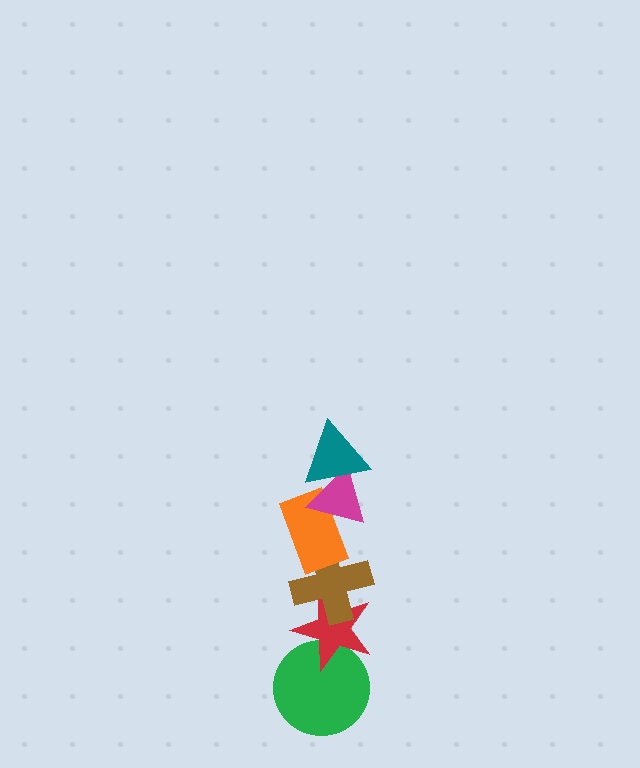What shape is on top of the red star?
The brown cross is on top of the red star.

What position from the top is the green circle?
The green circle is 6th from the top.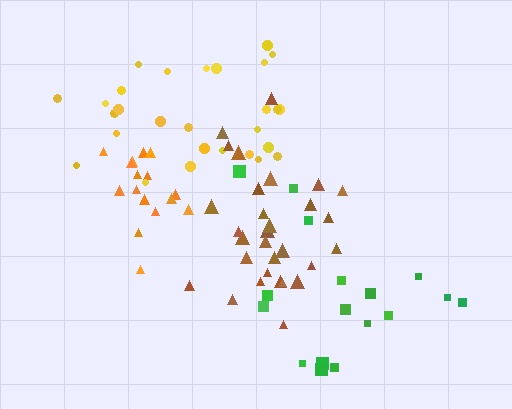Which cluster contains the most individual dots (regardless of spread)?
Brown (30).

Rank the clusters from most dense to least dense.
orange, brown, yellow, green.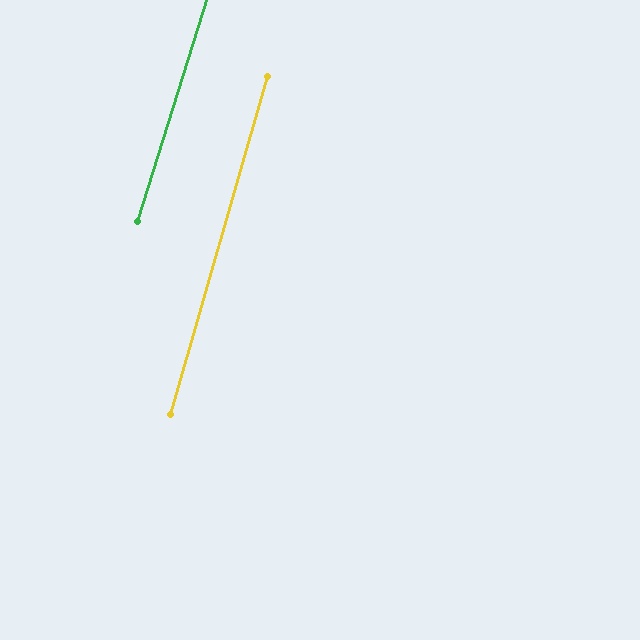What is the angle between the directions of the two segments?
Approximately 1 degree.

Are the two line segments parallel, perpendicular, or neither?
Parallel — their directions differ by only 1.2°.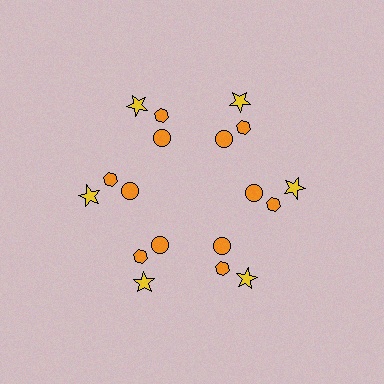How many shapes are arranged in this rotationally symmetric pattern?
There are 18 shapes, arranged in 6 groups of 3.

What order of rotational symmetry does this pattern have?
This pattern has 6-fold rotational symmetry.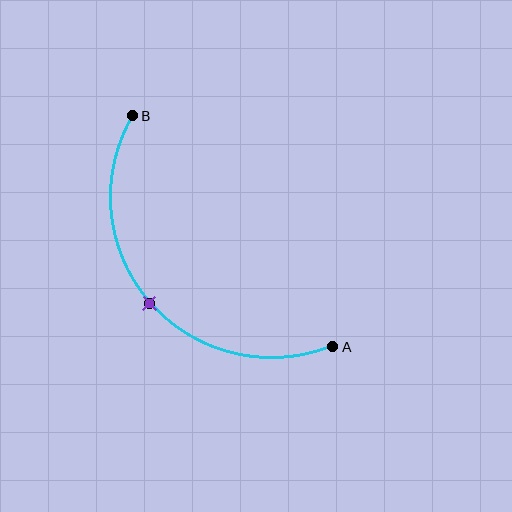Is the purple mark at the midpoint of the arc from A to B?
Yes. The purple mark lies on the arc at equal arc-length from both A and B — it is the arc midpoint.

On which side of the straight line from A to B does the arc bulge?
The arc bulges below and to the left of the straight line connecting A and B.